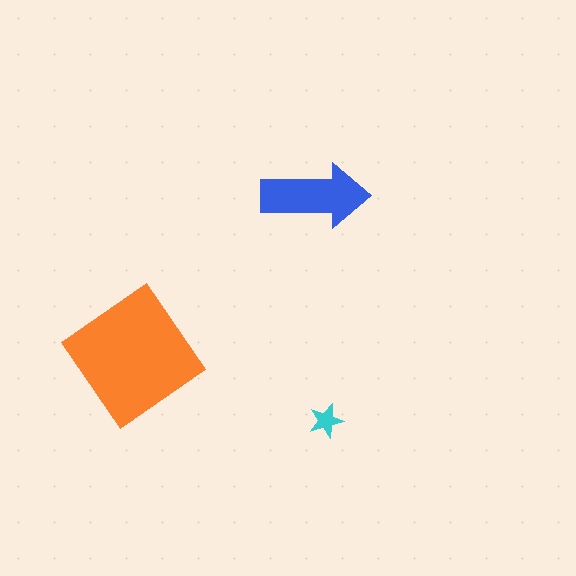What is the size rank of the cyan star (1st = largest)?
3rd.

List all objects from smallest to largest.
The cyan star, the blue arrow, the orange diamond.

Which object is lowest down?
The cyan star is bottommost.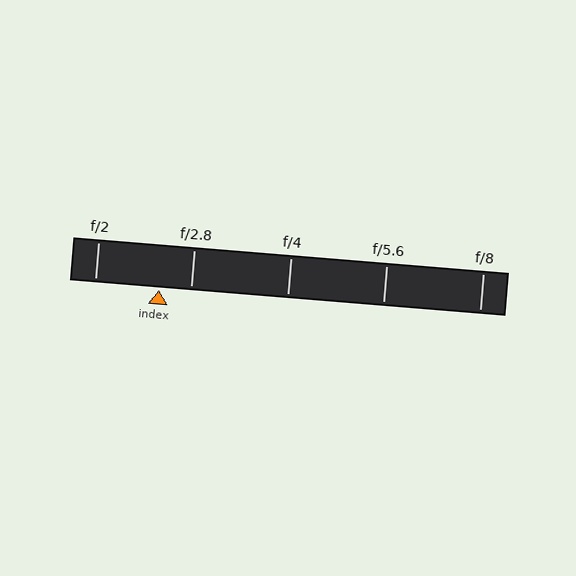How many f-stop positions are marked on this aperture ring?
There are 5 f-stop positions marked.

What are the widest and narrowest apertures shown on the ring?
The widest aperture shown is f/2 and the narrowest is f/8.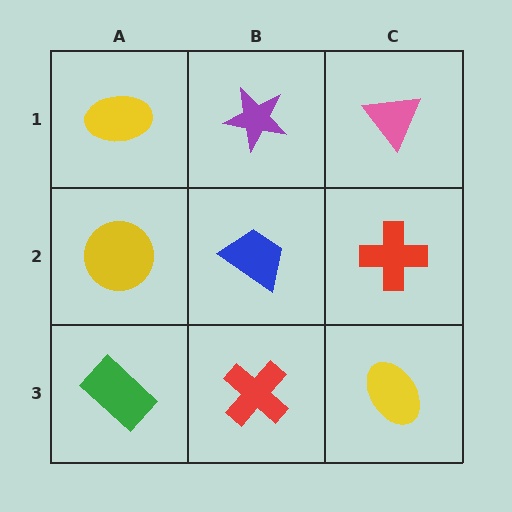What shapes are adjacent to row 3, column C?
A red cross (row 2, column C), a red cross (row 3, column B).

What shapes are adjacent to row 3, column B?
A blue trapezoid (row 2, column B), a green rectangle (row 3, column A), a yellow ellipse (row 3, column C).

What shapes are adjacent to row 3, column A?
A yellow circle (row 2, column A), a red cross (row 3, column B).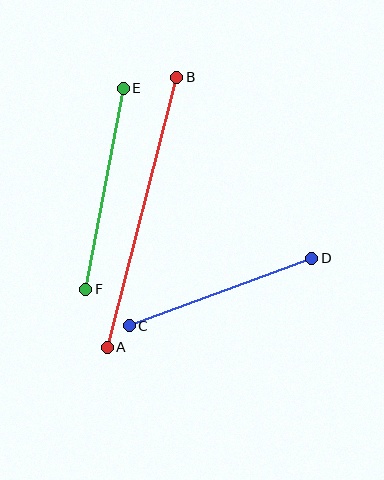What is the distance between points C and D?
The distance is approximately 194 pixels.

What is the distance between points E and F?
The distance is approximately 205 pixels.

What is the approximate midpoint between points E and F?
The midpoint is at approximately (104, 189) pixels.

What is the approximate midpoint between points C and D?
The midpoint is at approximately (221, 292) pixels.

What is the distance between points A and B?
The distance is approximately 279 pixels.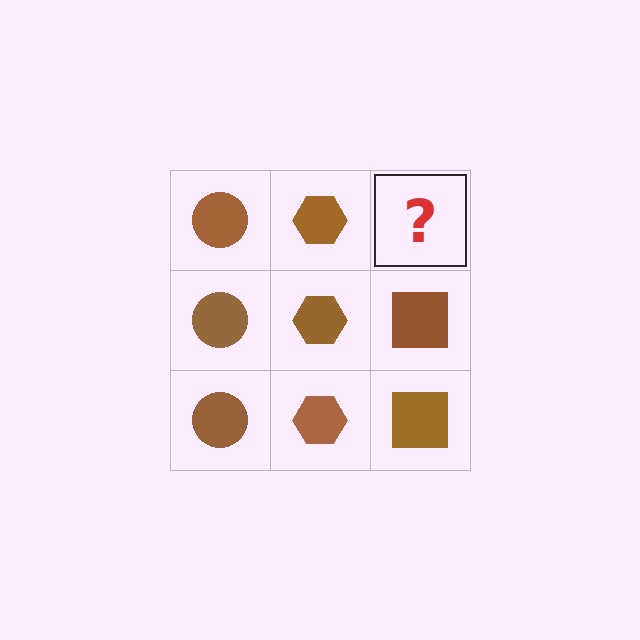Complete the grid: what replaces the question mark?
The question mark should be replaced with a brown square.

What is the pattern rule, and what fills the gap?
The rule is that each column has a consistent shape. The gap should be filled with a brown square.